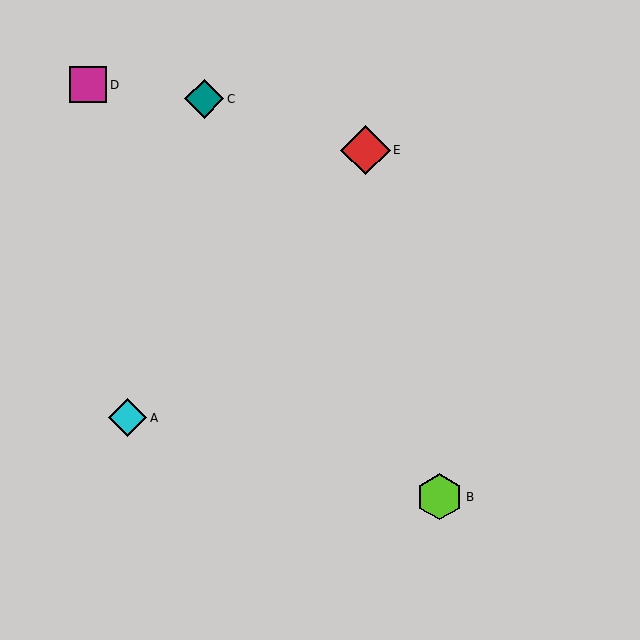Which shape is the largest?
The red diamond (labeled E) is the largest.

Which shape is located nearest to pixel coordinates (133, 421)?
The cyan diamond (labeled A) at (128, 418) is nearest to that location.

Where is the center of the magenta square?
The center of the magenta square is at (88, 85).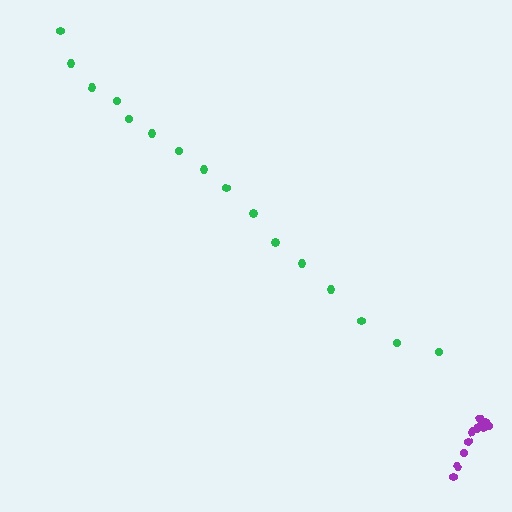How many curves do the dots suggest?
There are 2 distinct paths.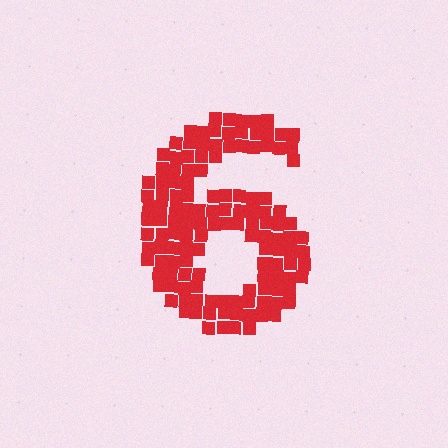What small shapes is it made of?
It is made of small squares.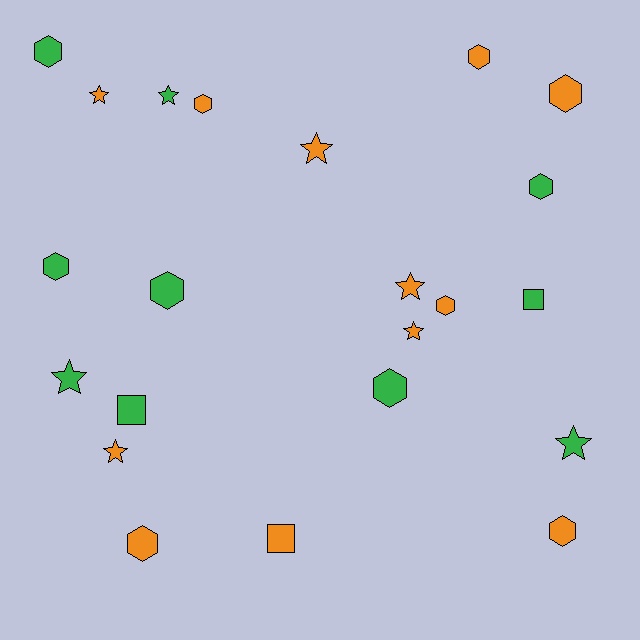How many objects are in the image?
There are 22 objects.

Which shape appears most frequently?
Hexagon, with 11 objects.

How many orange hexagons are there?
There are 6 orange hexagons.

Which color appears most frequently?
Orange, with 12 objects.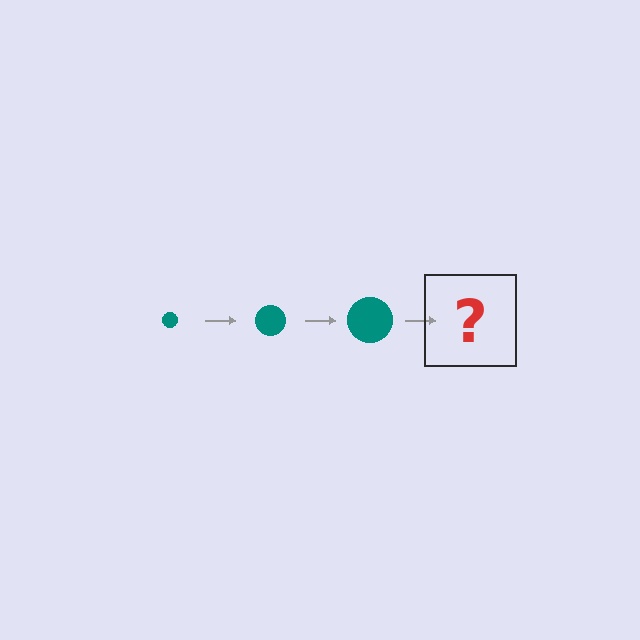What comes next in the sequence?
The next element should be a teal circle, larger than the previous one.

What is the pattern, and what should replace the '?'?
The pattern is that the circle gets progressively larger each step. The '?' should be a teal circle, larger than the previous one.